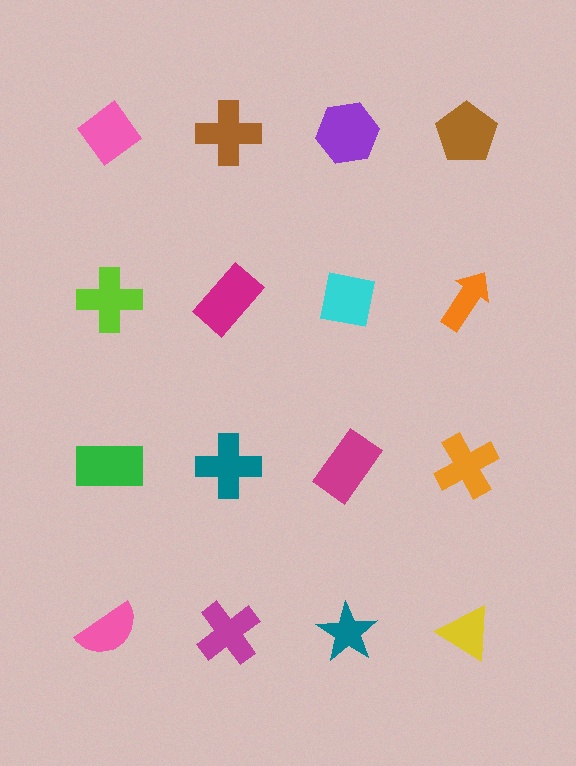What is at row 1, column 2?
A brown cross.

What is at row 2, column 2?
A magenta rectangle.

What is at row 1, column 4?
A brown pentagon.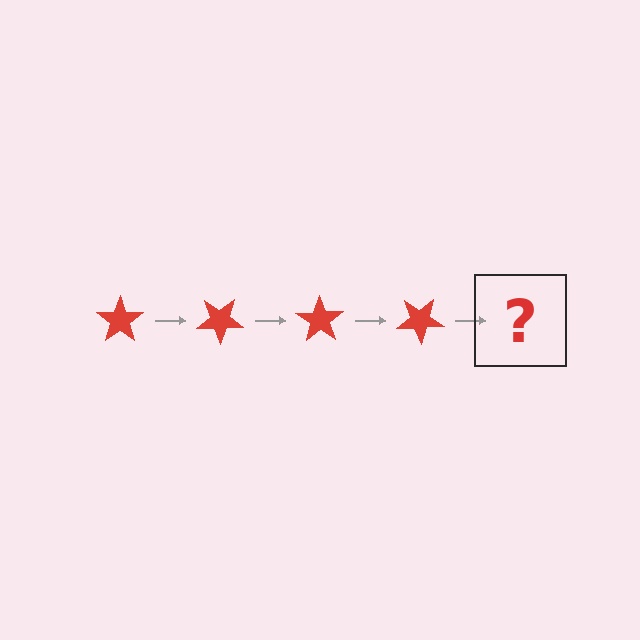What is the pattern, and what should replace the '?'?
The pattern is that the star rotates 35 degrees each step. The '?' should be a red star rotated 140 degrees.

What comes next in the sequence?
The next element should be a red star rotated 140 degrees.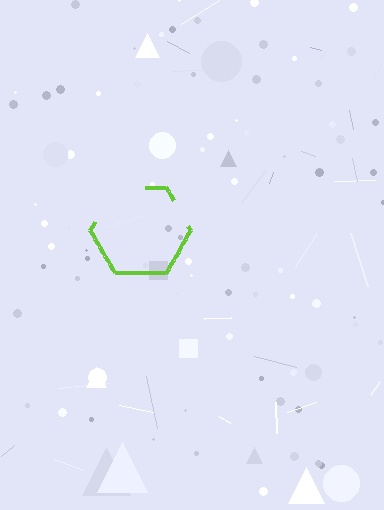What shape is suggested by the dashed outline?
The dashed outline suggests a hexagon.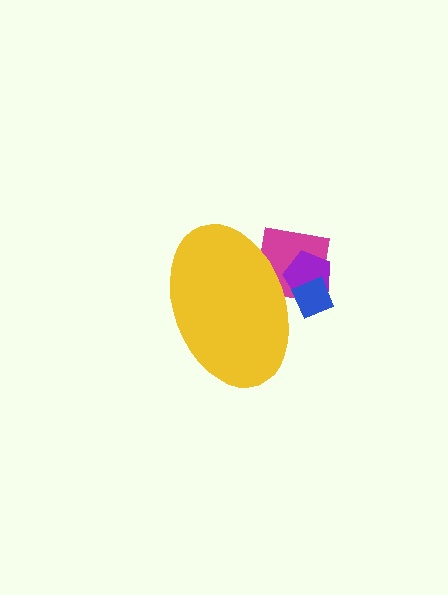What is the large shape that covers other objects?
A yellow ellipse.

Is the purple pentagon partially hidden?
Yes, the purple pentagon is partially hidden behind the yellow ellipse.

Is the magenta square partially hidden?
Yes, the magenta square is partially hidden behind the yellow ellipse.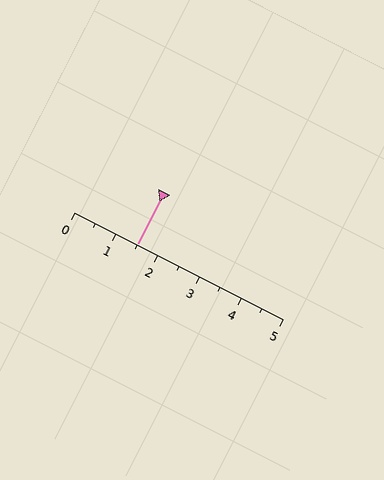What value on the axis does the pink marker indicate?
The marker indicates approximately 1.5.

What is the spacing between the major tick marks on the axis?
The major ticks are spaced 1 apart.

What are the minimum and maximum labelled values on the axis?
The axis runs from 0 to 5.